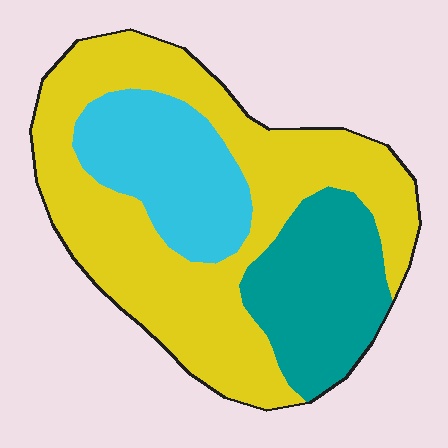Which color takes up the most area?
Yellow, at roughly 55%.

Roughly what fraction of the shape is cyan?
Cyan covers around 20% of the shape.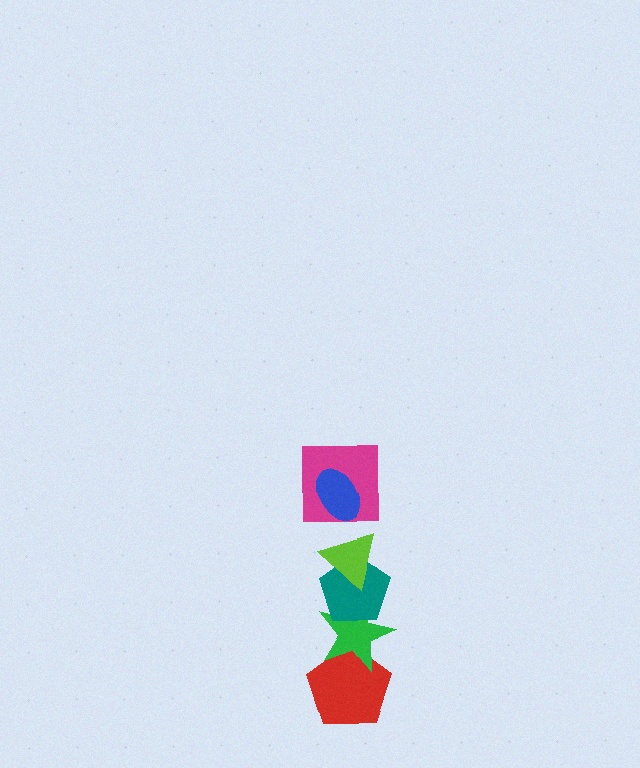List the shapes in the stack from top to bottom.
From top to bottom: the blue ellipse, the magenta square, the lime triangle, the teal pentagon, the green star, the red pentagon.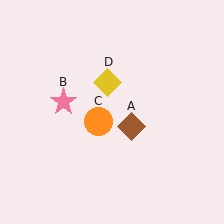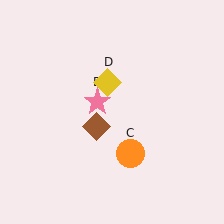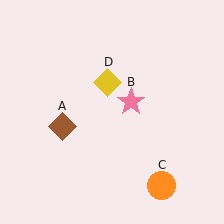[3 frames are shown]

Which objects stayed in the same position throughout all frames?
Yellow diamond (object D) remained stationary.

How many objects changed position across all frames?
3 objects changed position: brown diamond (object A), pink star (object B), orange circle (object C).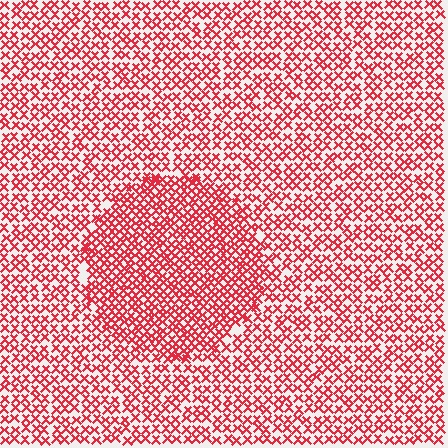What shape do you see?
I see a circle.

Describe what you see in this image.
The image contains small red elements arranged at two different densities. A circle-shaped region is visible where the elements are more densely packed than the surrounding area.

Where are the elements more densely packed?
The elements are more densely packed inside the circle boundary.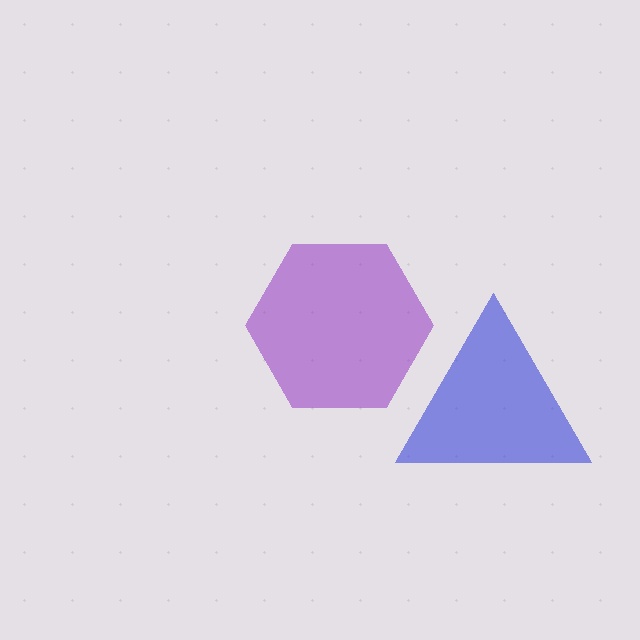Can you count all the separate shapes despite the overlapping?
Yes, there are 2 separate shapes.